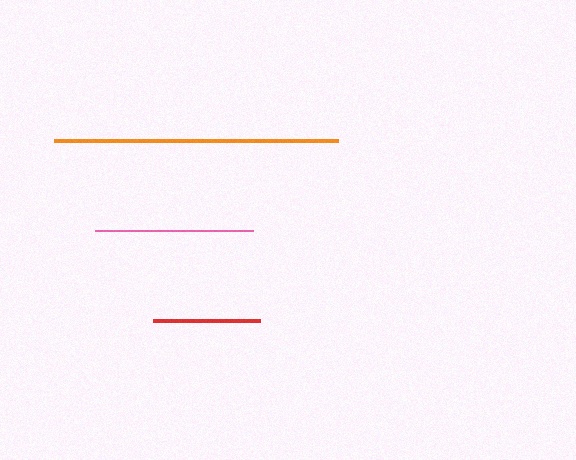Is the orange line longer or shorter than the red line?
The orange line is longer than the red line.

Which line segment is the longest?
The orange line is the longest at approximately 284 pixels.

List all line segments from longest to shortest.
From longest to shortest: orange, pink, red.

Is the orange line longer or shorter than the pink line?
The orange line is longer than the pink line.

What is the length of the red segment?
The red segment is approximately 107 pixels long.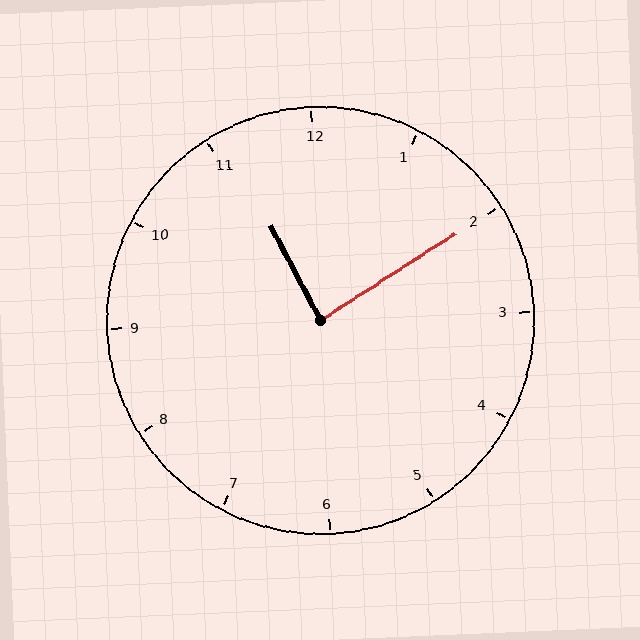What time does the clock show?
11:10.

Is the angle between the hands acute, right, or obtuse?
It is right.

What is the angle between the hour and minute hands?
Approximately 85 degrees.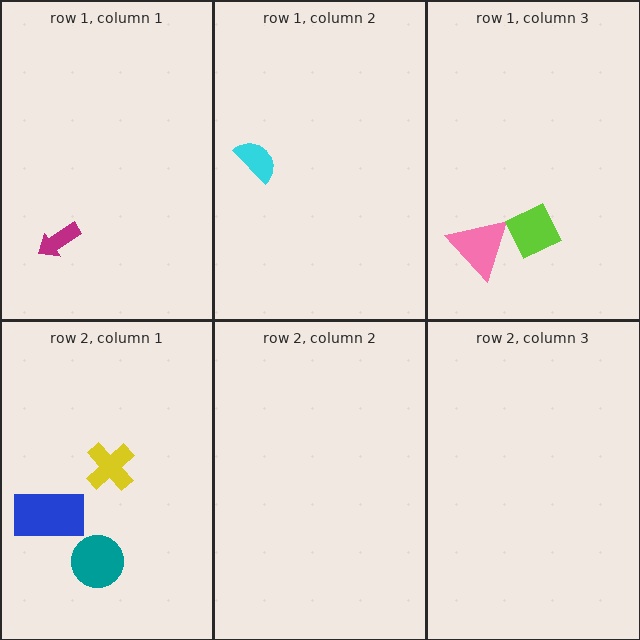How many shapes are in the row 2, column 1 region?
3.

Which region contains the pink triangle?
The row 1, column 3 region.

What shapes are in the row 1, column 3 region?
The pink triangle, the lime diamond.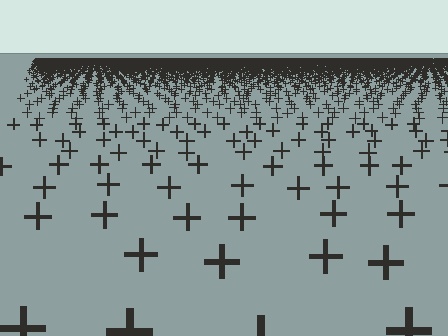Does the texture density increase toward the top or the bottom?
Density increases toward the top.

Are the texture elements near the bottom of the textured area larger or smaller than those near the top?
Larger. Near the bottom, elements are closer to the viewer and appear at a bigger on-screen size.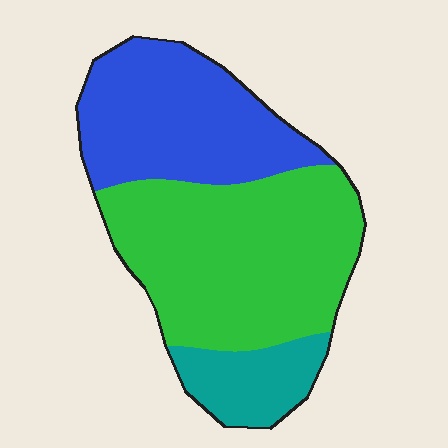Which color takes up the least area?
Teal, at roughly 15%.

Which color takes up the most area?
Green, at roughly 50%.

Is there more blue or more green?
Green.